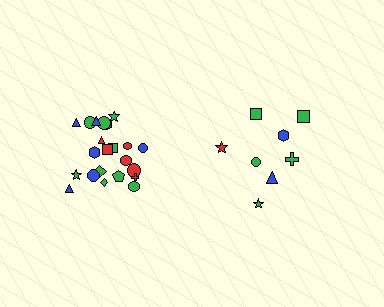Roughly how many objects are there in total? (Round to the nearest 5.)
Roughly 30 objects in total.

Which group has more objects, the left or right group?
The left group.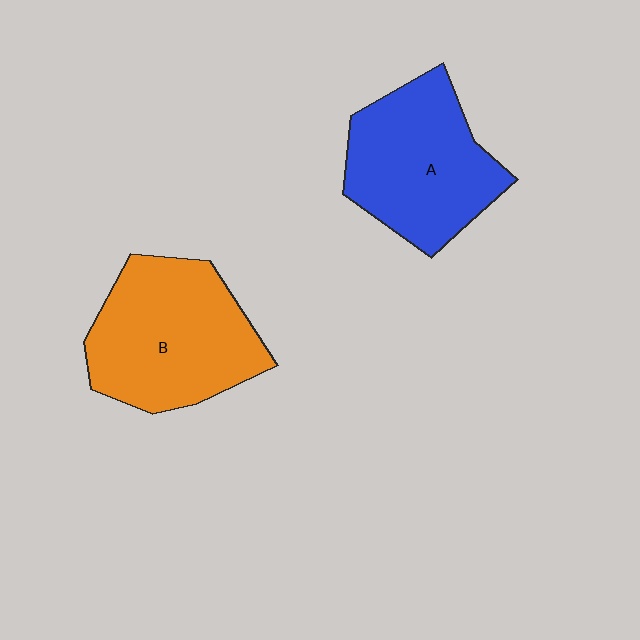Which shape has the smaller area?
Shape A (blue).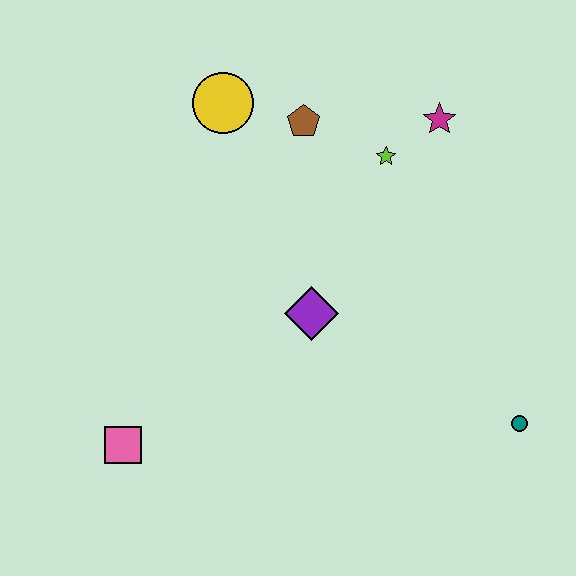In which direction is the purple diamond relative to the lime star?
The purple diamond is below the lime star.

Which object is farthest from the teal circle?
The yellow circle is farthest from the teal circle.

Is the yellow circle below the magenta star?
No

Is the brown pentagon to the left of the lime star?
Yes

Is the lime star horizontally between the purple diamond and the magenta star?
Yes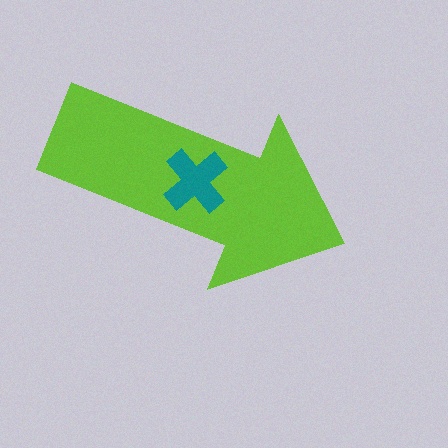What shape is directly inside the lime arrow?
The teal cross.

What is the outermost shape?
The lime arrow.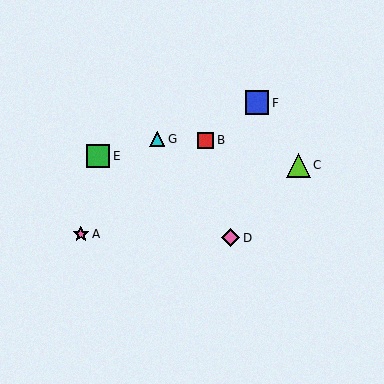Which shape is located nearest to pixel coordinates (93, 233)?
The pink star (labeled A) at (81, 234) is nearest to that location.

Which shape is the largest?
The blue square (labeled F) is the largest.